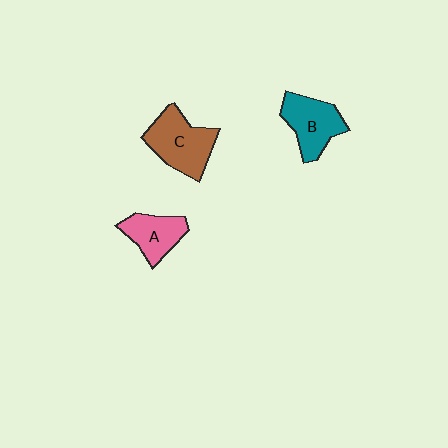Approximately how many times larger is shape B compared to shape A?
Approximately 1.2 times.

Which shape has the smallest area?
Shape A (pink).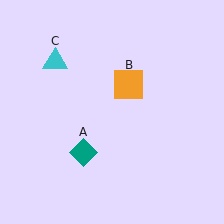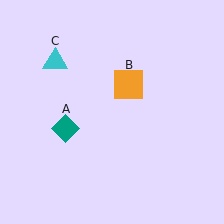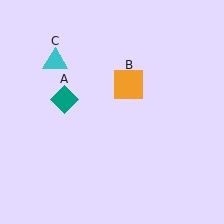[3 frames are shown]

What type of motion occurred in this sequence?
The teal diamond (object A) rotated clockwise around the center of the scene.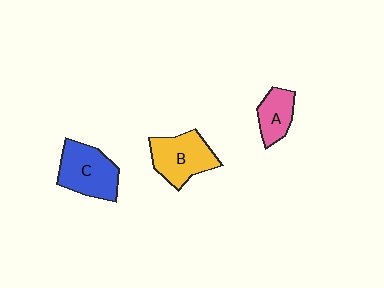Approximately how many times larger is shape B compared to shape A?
Approximately 1.6 times.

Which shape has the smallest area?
Shape A (pink).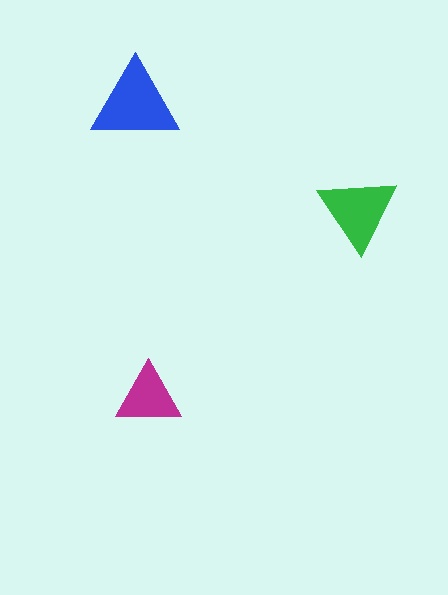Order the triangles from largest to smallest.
the blue one, the green one, the magenta one.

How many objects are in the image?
There are 3 objects in the image.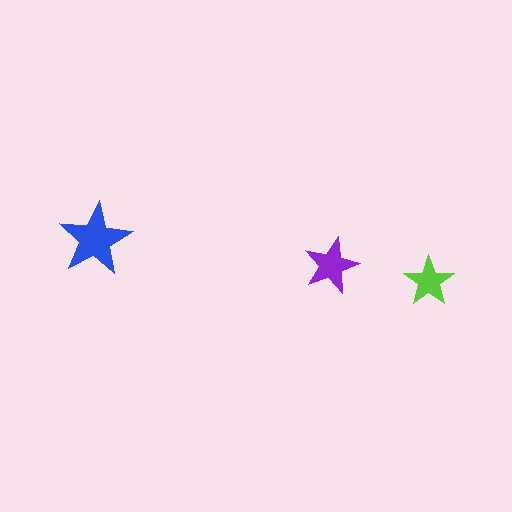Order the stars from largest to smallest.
the blue one, the purple one, the lime one.